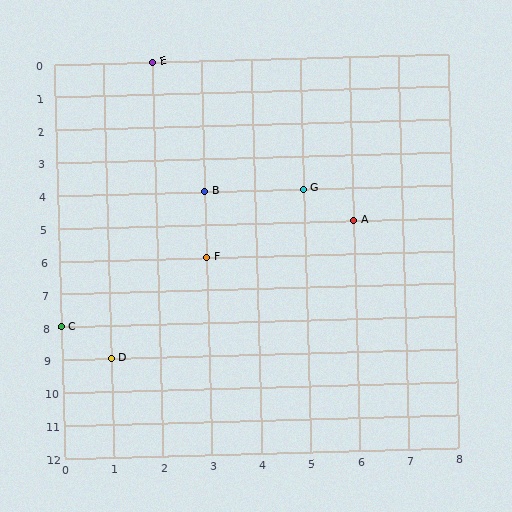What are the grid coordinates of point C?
Point C is at grid coordinates (0, 8).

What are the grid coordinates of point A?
Point A is at grid coordinates (6, 5).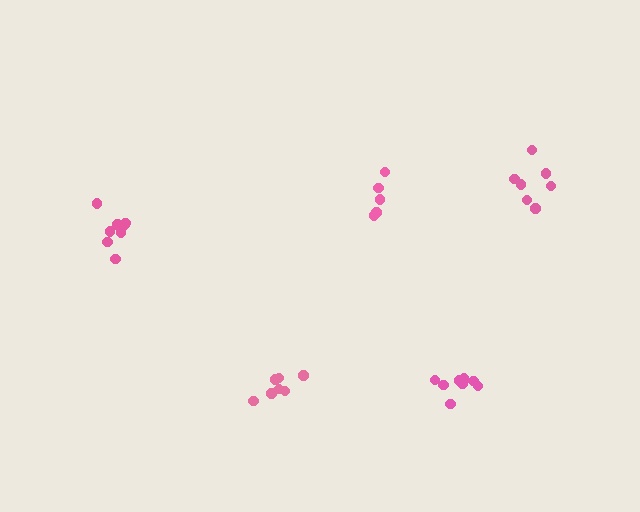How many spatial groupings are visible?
There are 5 spatial groupings.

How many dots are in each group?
Group 1: 8 dots, Group 2: 7 dots, Group 3: 5 dots, Group 4: 10 dots, Group 5: 7 dots (37 total).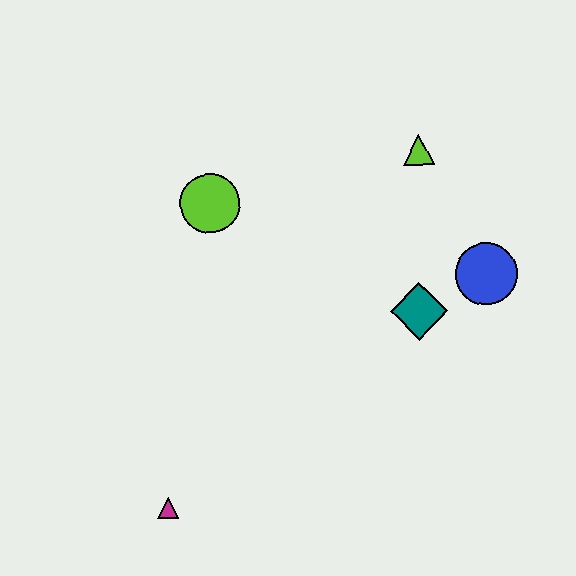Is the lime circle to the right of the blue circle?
No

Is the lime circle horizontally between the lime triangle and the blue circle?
No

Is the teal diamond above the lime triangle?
No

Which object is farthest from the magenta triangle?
The lime triangle is farthest from the magenta triangle.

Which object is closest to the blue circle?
The teal diamond is closest to the blue circle.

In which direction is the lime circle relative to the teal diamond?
The lime circle is to the left of the teal diamond.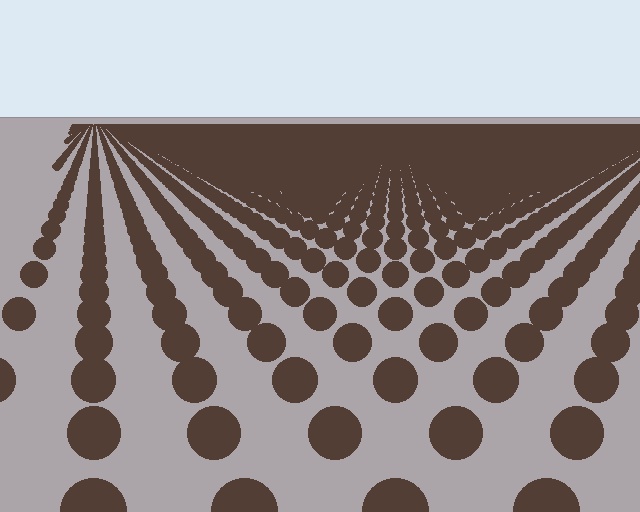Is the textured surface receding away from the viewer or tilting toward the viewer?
The surface is receding away from the viewer. Texture elements get smaller and denser toward the top.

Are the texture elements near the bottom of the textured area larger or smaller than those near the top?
Larger. Near the bottom, elements are closer to the viewer and appear at a bigger on-screen size.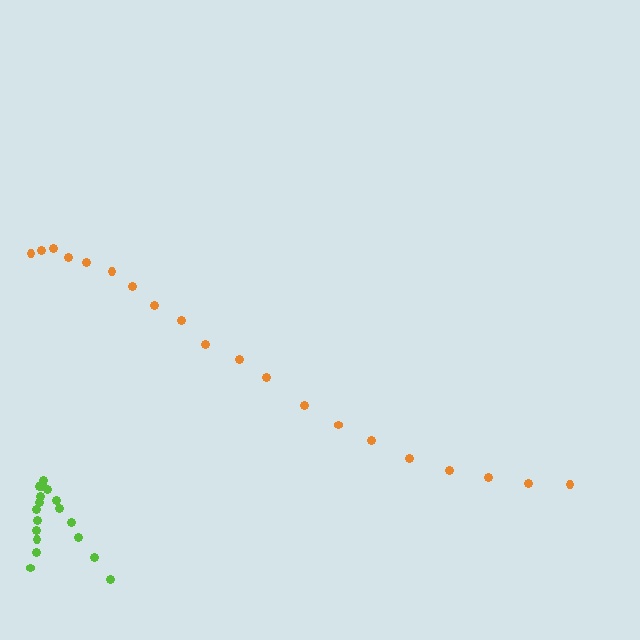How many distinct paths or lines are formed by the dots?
There are 2 distinct paths.